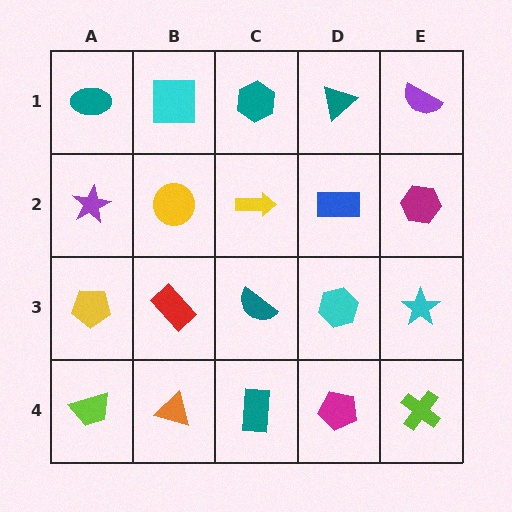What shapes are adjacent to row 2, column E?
A purple semicircle (row 1, column E), a cyan star (row 3, column E), a blue rectangle (row 2, column D).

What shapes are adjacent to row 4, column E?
A cyan star (row 3, column E), a magenta pentagon (row 4, column D).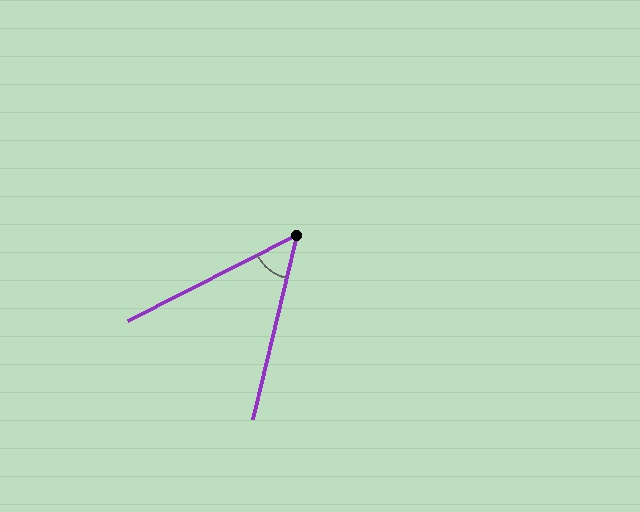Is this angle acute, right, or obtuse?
It is acute.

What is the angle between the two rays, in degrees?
Approximately 50 degrees.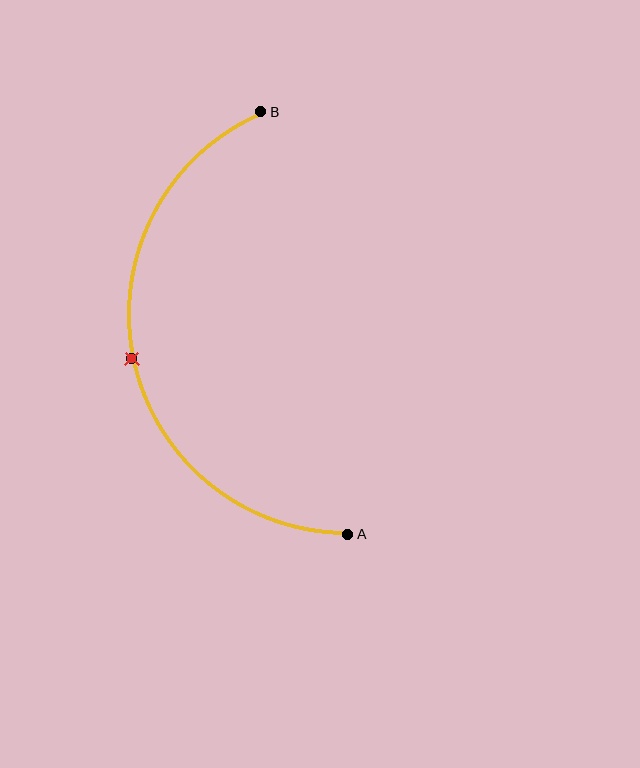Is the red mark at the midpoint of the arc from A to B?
Yes. The red mark lies on the arc at equal arc-length from both A and B — it is the arc midpoint.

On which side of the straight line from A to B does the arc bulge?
The arc bulges to the left of the straight line connecting A and B.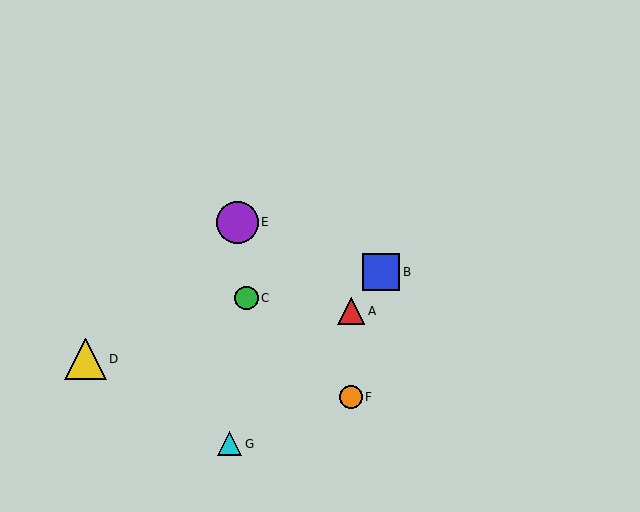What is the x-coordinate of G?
Object G is at x≈230.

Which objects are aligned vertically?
Objects A, F are aligned vertically.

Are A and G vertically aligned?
No, A is at x≈351 and G is at x≈230.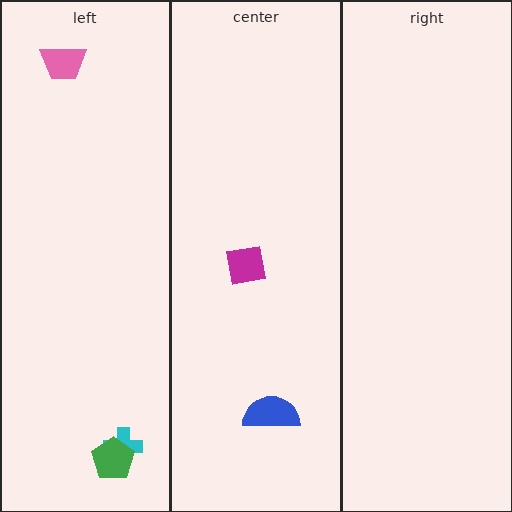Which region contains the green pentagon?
The left region.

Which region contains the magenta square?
The center region.